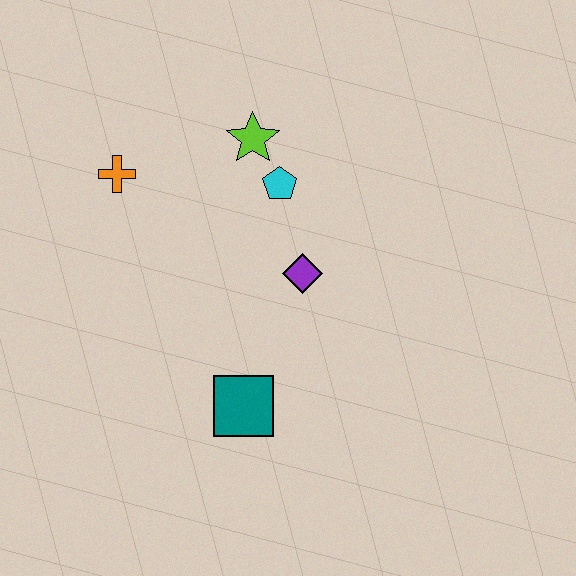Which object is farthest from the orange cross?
The teal square is farthest from the orange cross.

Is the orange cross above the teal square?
Yes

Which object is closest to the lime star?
The cyan pentagon is closest to the lime star.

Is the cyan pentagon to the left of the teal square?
No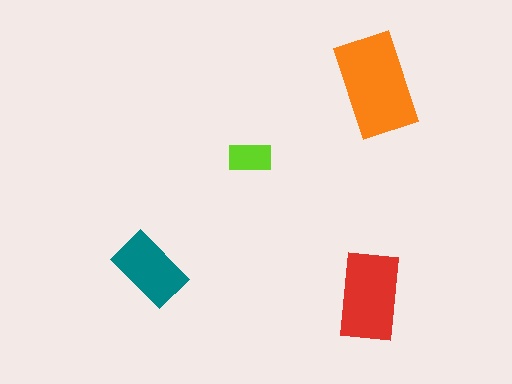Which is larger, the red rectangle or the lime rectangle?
The red one.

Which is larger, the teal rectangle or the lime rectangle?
The teal one.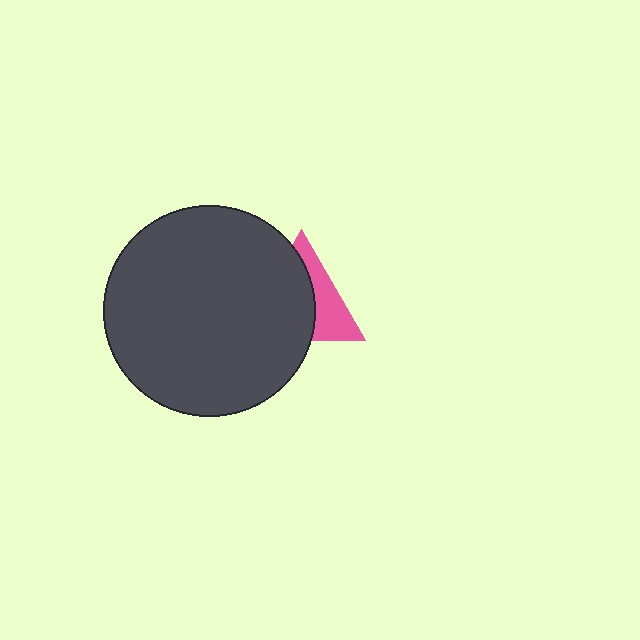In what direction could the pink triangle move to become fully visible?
The pink triangle could move right. That would shift it out from behind the dark gray circle entirely.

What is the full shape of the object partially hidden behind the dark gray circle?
The partially hidden object is a pink triangle.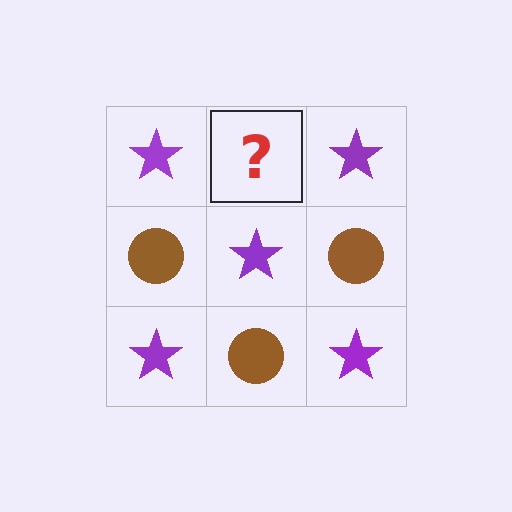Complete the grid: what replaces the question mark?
The question mark should be replaced with a brown circle.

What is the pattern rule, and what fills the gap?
The rule is that it alternates purple star and brown circle in a checkerboard pattern. The gap should be filled with a brown circle.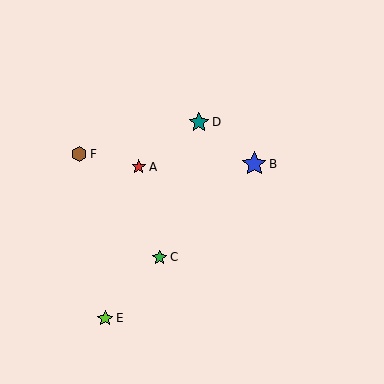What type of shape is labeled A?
Shape A is a red star.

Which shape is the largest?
The blue star (labeled B) is the largest.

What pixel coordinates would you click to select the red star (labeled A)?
Click at (139, 167) to select the red star A.